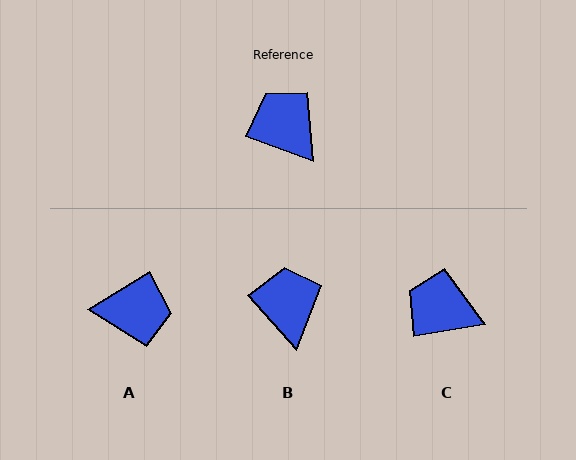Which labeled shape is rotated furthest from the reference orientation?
A, about 128 degrees away.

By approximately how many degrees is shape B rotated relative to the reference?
Approximately 27 degrees clockwise.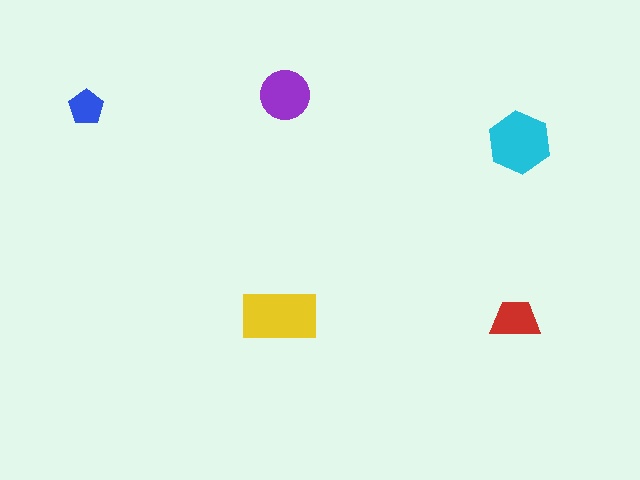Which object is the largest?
The yellow rectangle.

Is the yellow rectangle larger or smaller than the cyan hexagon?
Larger.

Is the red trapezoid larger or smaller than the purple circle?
Smaller.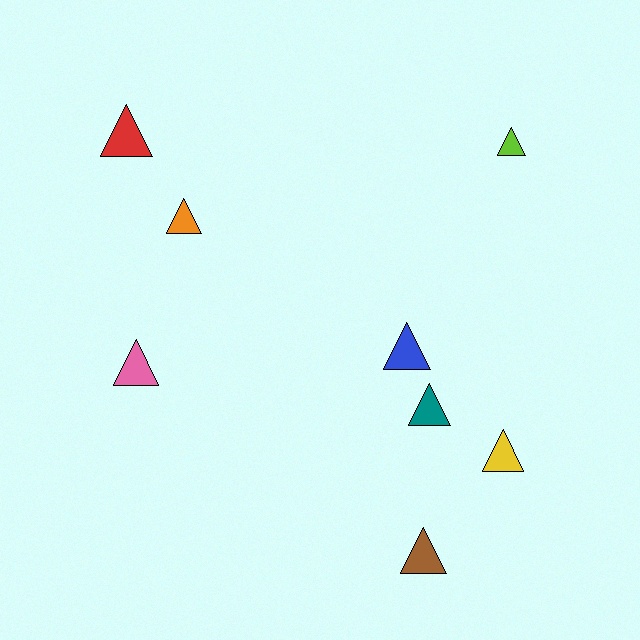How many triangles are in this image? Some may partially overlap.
There are 8 triangles.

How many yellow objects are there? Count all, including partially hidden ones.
There is 1 yellow object.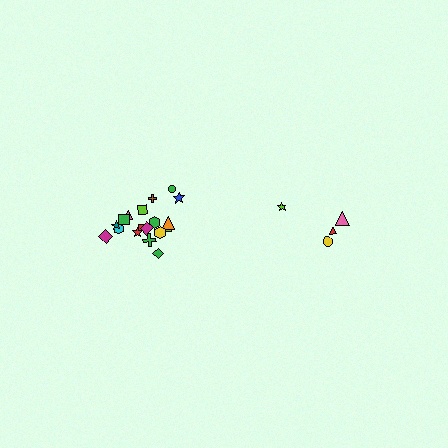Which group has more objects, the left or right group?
The left group.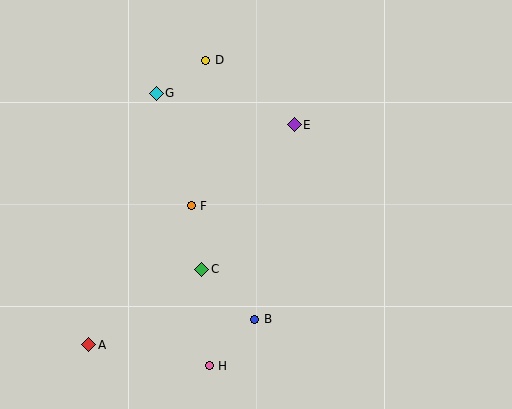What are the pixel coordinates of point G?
Point G is at (156, 93).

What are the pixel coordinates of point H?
Point H is at (209, 366).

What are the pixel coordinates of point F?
Point F is at (191, 206).